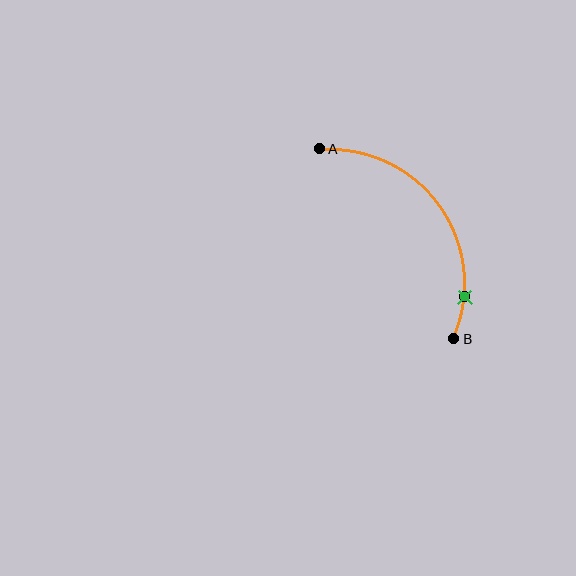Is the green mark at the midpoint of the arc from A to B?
No. The green mark lies on the arc but is closer to endpoint B. The arc midpoint would be at the point on the curve equidistant along the arc from both A and B.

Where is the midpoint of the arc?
The arc midpoint is the point on the curve farthest from the straight line joining A and B. It sits above and to the right of that line.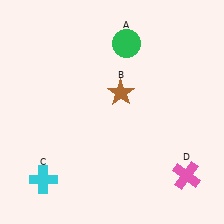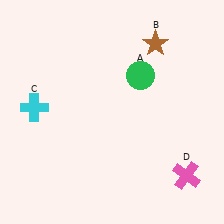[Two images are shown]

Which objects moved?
The objects that moved are: the green circle (A), the brown star (B), the cyan cross (C).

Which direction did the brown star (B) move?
The brown star (B) moved up.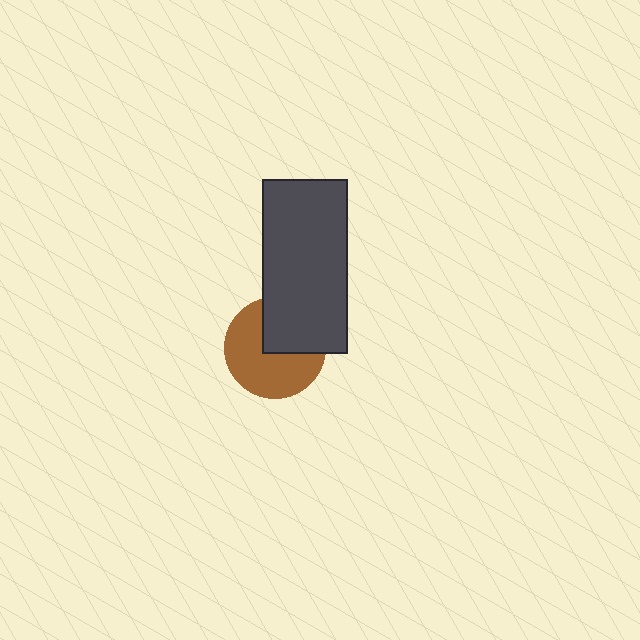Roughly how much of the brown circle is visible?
About half of it is visible (roughly 62%).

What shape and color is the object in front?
The object in front is a dark gray rectangle.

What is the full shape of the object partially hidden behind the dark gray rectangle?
The partially hidden object is a brown circle.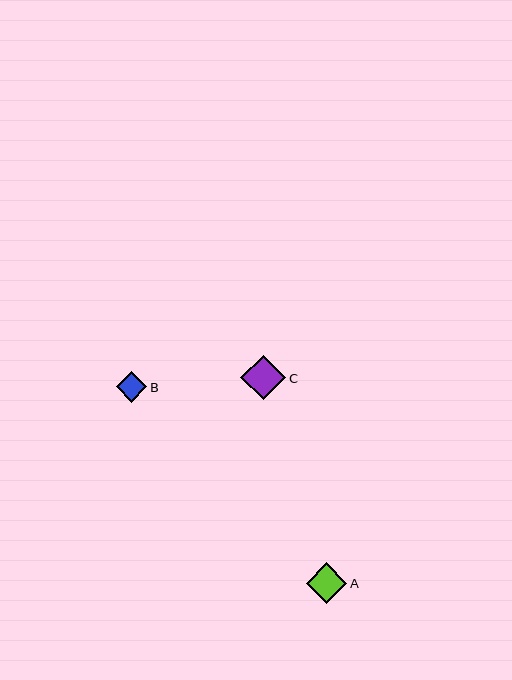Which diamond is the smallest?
Diamond B is the smallest with a size of approximately 30 pixels.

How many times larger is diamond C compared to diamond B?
Diamond C is approximately 1.5 times the size of diamond B.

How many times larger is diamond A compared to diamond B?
Diamond A is approximately 1.3 times the size of diamond B.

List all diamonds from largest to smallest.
From largest to smallest: C, A, B.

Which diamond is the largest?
Diamond C is the largest with a size of approximately 45 pixels.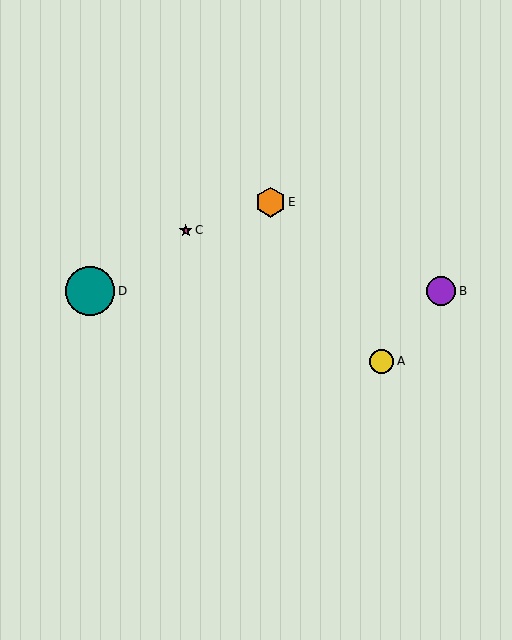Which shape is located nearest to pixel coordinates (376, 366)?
The yellow circle (labeled A) at (382, 361) is nearest to that location.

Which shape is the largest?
The teal circle (labeled D) is the largest.